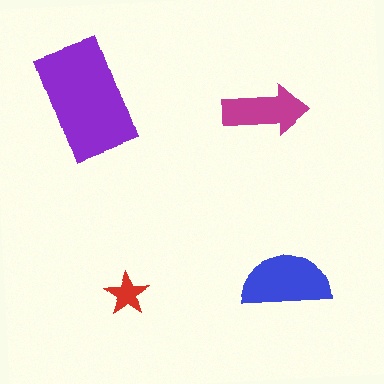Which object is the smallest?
The red star.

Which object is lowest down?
The red star is bottommost.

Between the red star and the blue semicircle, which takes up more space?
The blue semicircle.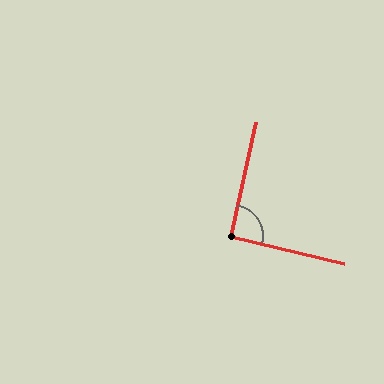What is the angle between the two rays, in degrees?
Approximately 91 degrees.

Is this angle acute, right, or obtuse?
It is approximately a right angle.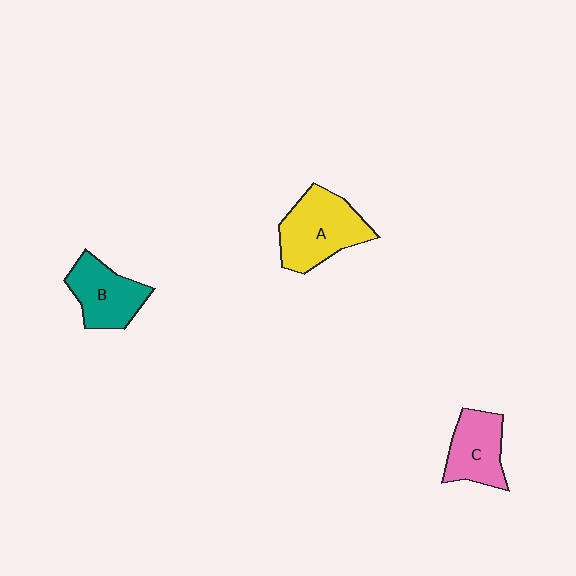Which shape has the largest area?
Shape A (yellow).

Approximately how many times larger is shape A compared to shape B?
Approximately 1.3 times.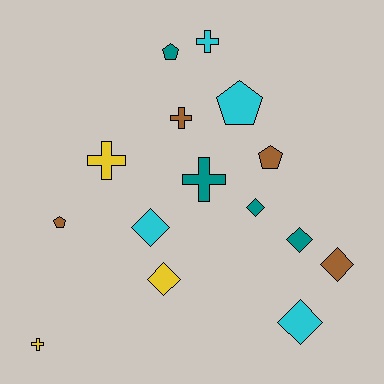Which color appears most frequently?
Teal, with 4 objects.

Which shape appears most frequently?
Diamond, with 6 objects.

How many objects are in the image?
There are 15 objects.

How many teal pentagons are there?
There is 1 teal pentagon.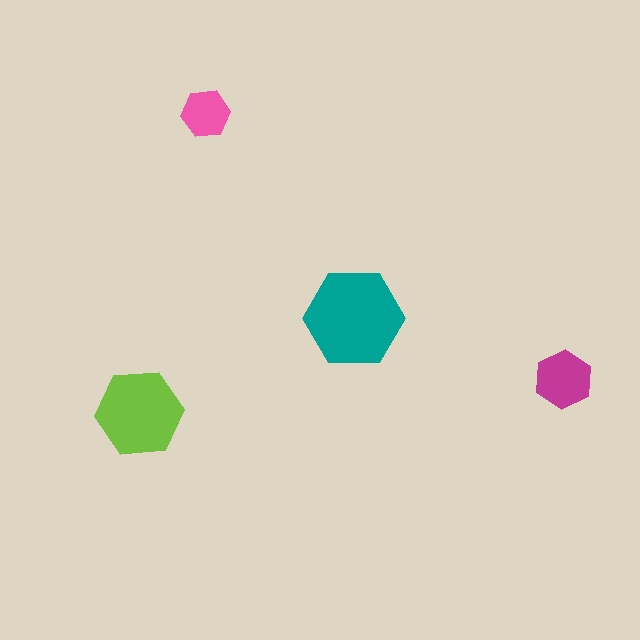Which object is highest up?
The pink hexagon is topmost.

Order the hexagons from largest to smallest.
the teal one, the lime one, the magenta one, the pink one.